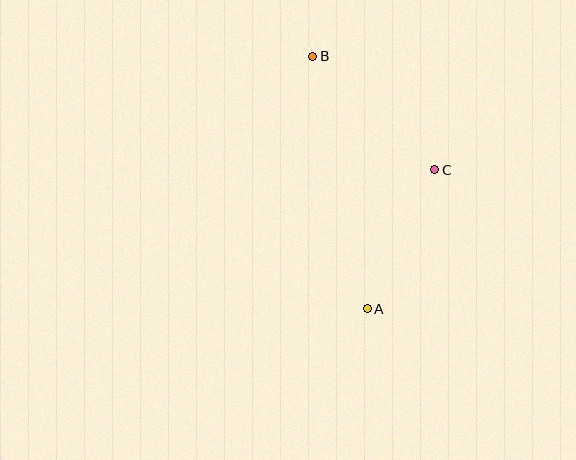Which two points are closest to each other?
Points A and C are closest to each other.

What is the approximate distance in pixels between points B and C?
The distance between B and C is approximately 167 pixels.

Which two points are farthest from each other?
Points A and B are farthest from each other.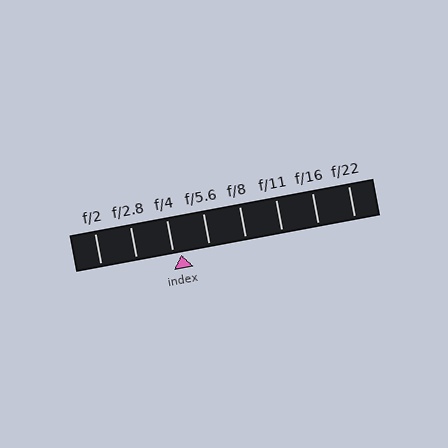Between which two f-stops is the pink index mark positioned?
The index mark is between f/4 and f/5.6.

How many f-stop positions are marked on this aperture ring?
There are 8 f-stop positions marked.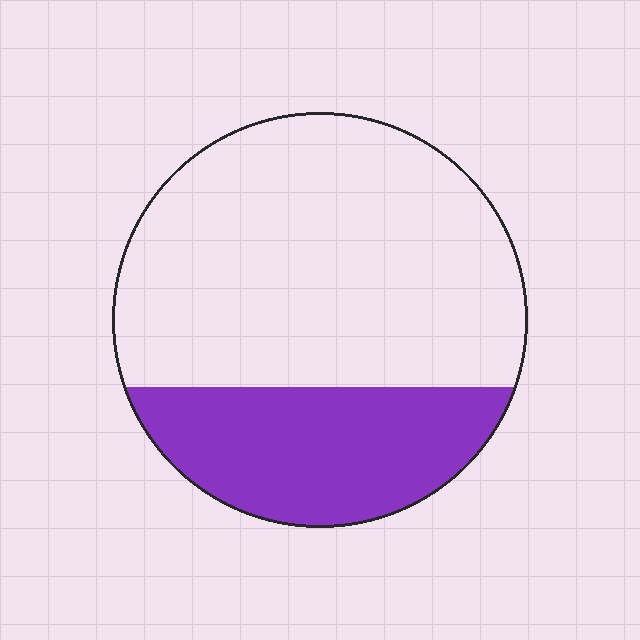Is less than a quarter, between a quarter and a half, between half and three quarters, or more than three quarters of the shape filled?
Between a quarter and a half.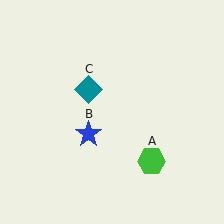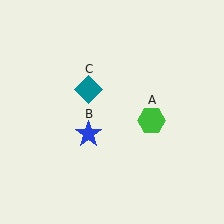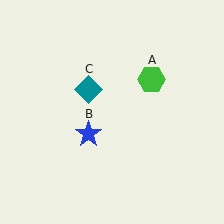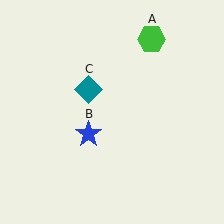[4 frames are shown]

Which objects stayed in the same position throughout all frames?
Blue star (object B) and teal diamond (object C) remained stationary.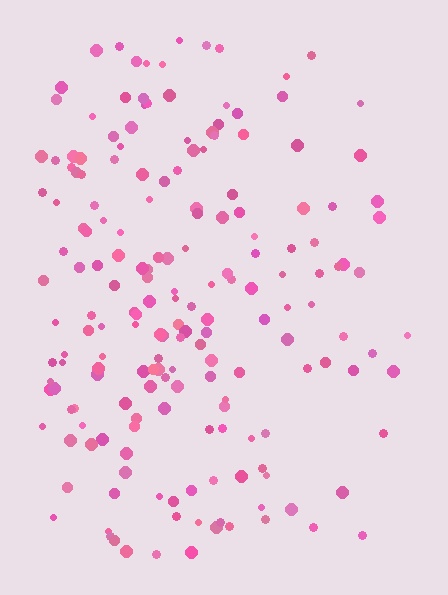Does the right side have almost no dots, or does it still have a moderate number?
Still a moderate number, just noticeably fewer than the left.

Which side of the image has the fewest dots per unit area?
The right.